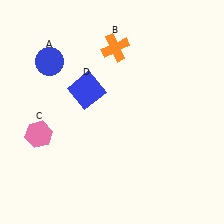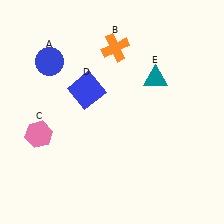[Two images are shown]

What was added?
A teal triangle (E) was added in Image 2.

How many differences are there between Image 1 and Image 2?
There is 1 difference between the two images.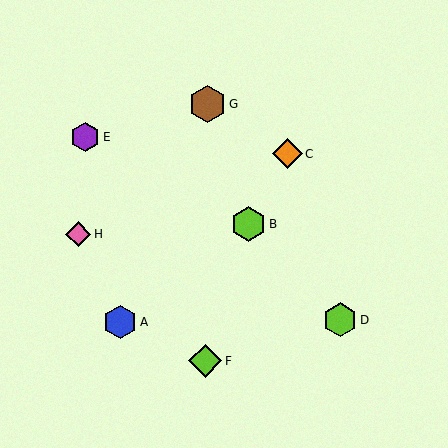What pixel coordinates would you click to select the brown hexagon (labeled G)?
Click at (208, 104) to select the brown hexagon G.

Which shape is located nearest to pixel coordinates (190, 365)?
The lime diamond (labeled F) at (205, 361) is nearest to that location.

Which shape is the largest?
The brown hexagon (labeled G) is the largest.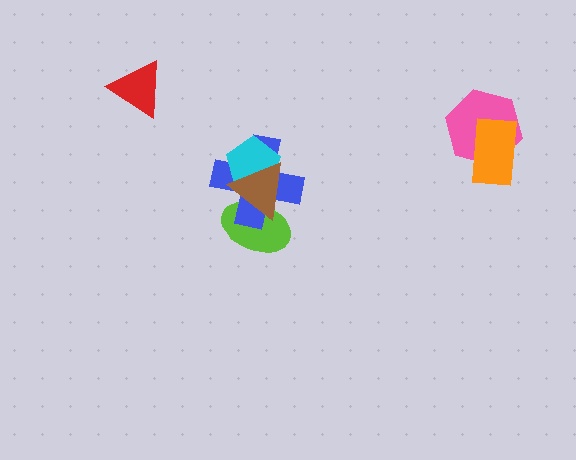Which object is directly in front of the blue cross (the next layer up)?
The cyan pentagon is directly in front of the blue cross.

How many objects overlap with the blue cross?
3 objects overlap with the blue cross.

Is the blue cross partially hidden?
Yes, it is partially covered by another shape.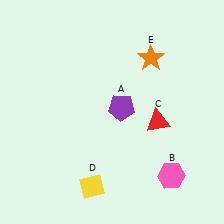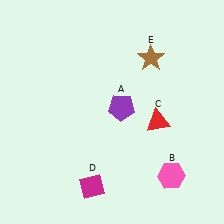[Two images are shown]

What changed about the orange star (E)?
In Image 1, E is orange. In Image 2, it changed to brown.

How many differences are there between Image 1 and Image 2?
There are 2 differences between the two images.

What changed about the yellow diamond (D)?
In Image 1, D is yellow. In Image 2, it changed to magenta.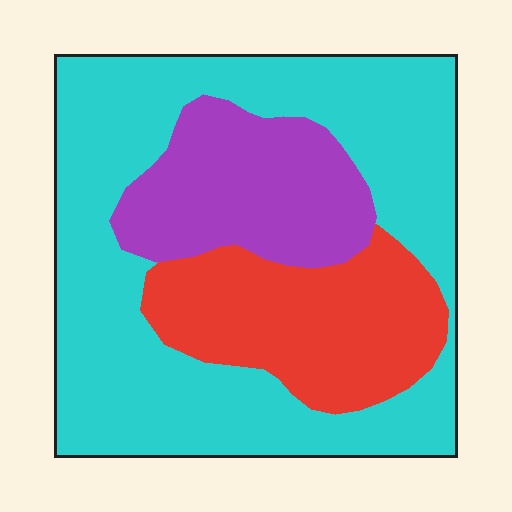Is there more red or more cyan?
Cyan.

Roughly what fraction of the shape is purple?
Purple takes up between a sixth and a third of the shape.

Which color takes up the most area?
Cyan, at roughly 60%.